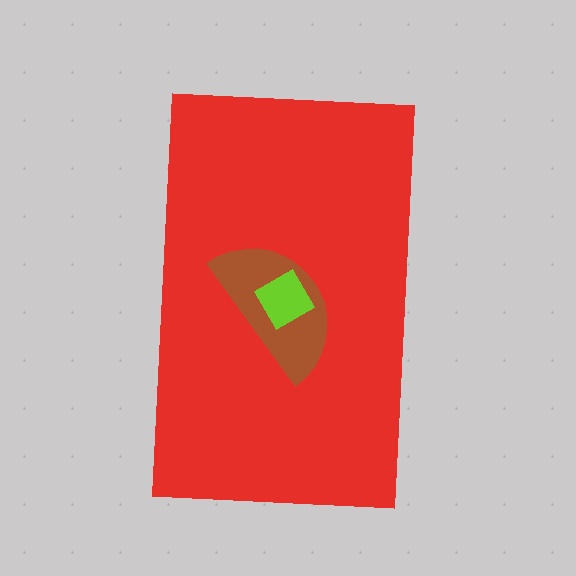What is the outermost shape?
The red rectangle.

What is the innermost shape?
The lime diamond.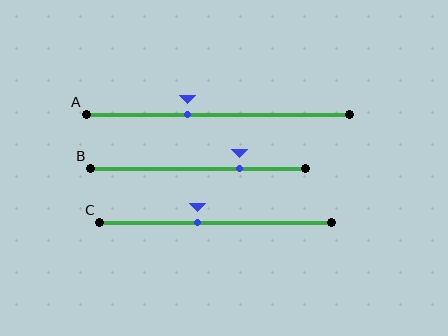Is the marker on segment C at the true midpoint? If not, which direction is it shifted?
No, the marker on segment C is shifted to the left by about 8% of the segment length.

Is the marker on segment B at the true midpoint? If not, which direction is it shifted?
No, the marker on segment B is shifted to the right by about 19% of the segment length.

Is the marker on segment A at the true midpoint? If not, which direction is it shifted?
No, the marker on segment A is shifted to the left by about 12% of the segment length.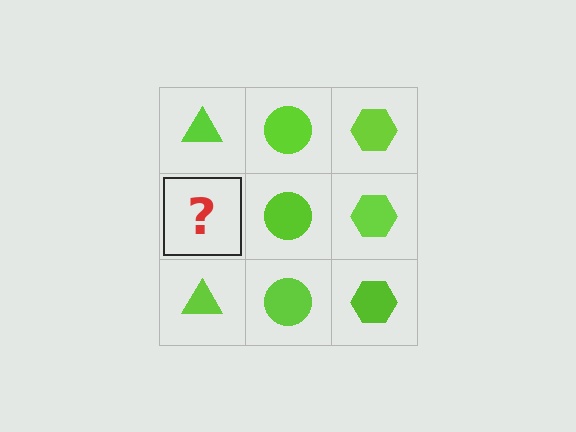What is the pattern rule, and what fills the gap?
The rule is that each column has a consistent shape. The gap should be filled with a lime triangle.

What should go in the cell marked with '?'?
The missing cell should contain a lime triangle.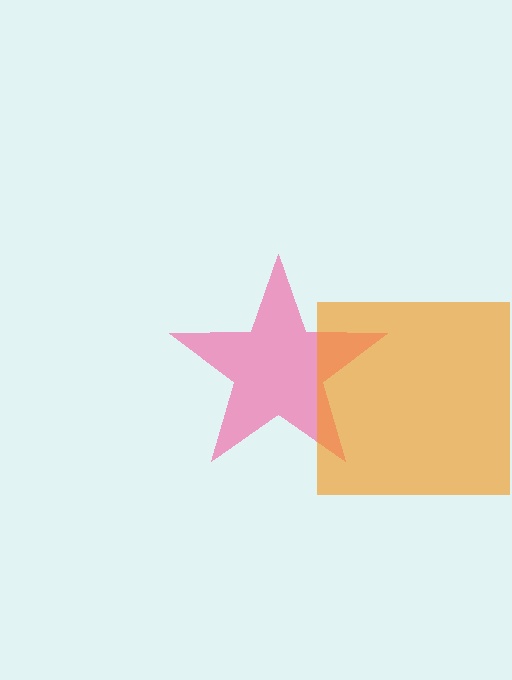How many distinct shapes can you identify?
There are 2 distinct shapes: a pink star, an orange square.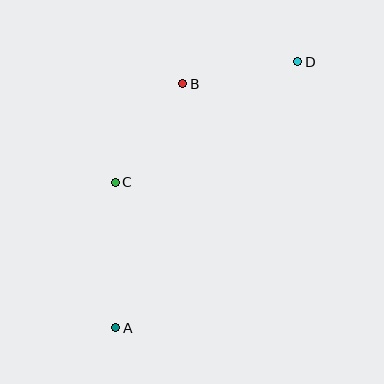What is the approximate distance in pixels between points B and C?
The distance between B and C is approximately 120 pixels.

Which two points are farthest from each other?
Points A and D are farthest from each other.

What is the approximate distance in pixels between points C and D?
The distance between C and D is approximately 219 pixels.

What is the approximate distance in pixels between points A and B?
The distance between A and B is approximately 253 pixels.